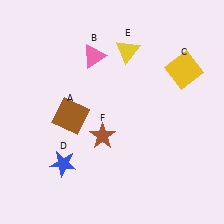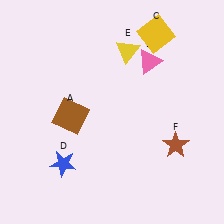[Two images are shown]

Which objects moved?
The objects that moved are: the pink triangle (B), the yellow square (C), the brown star (F).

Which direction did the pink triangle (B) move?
The pink triangle (B) moved right.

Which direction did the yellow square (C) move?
The yellow square (C) moved up.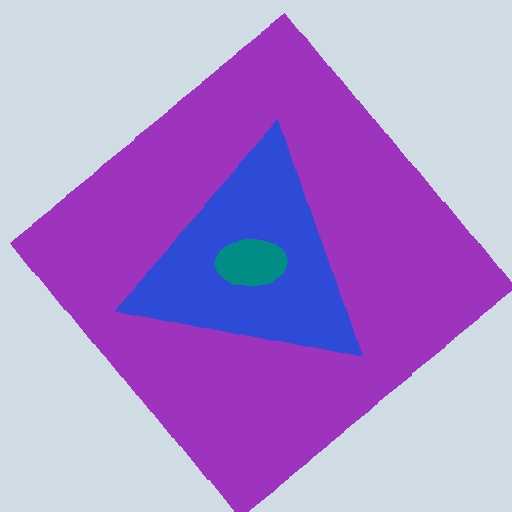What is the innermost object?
The teal ellipse.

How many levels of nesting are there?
3.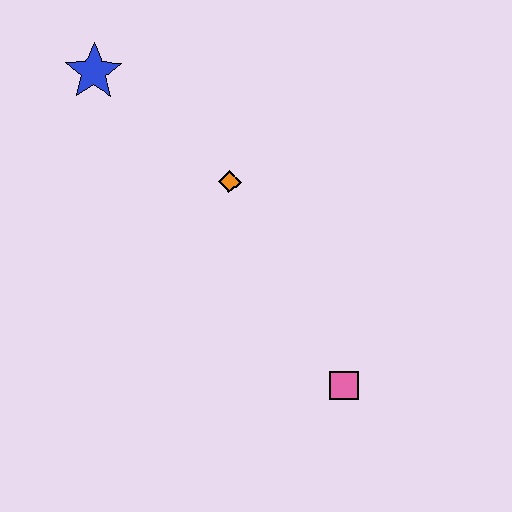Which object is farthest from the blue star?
The pink square is farthest from the blue star.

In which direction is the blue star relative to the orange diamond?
The blue star is to the left of the orange diamond.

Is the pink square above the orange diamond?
No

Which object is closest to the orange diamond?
The blue star is closest to the orange diamond.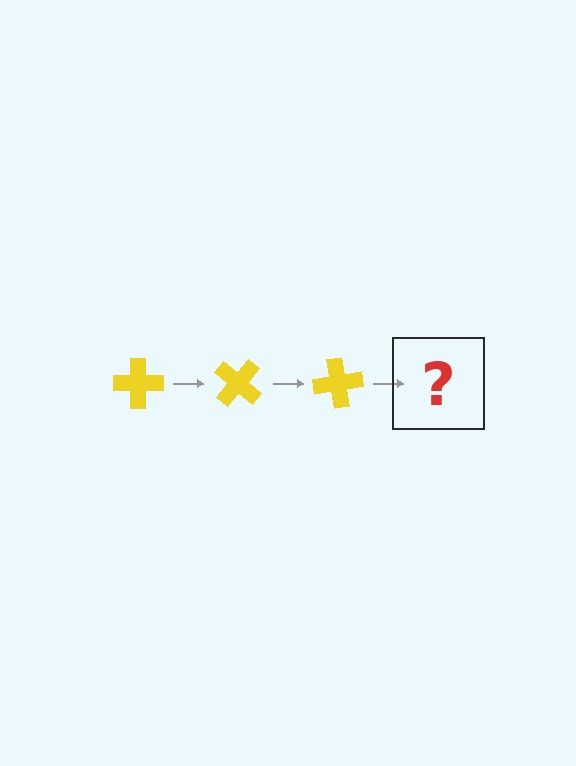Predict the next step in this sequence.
The next step is a yellow cross rotated 120 degrees.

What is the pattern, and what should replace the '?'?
The pattern is that the cross rotates 40 degrees each step. The '?' should be a yellow cross rotated 120 degrees.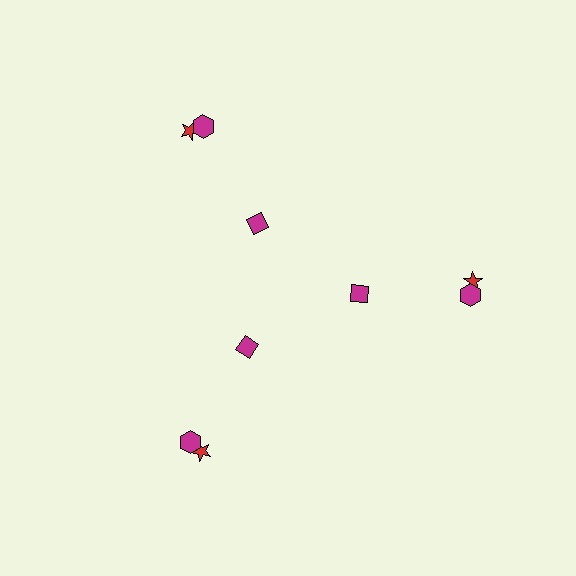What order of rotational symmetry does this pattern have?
This pattern has 3-fold rotational symmetry.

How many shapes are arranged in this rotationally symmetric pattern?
There are 9 shapes, arranged in 3 groups of 3.